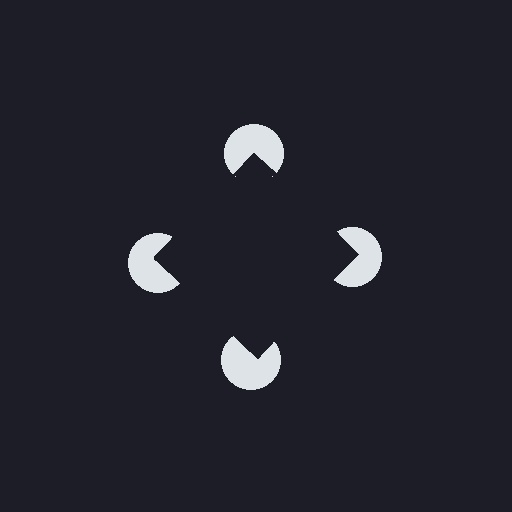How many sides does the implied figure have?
4 sides.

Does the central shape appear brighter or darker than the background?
It typically appears slightly darker than the background, even though no actual brightness change is drawn.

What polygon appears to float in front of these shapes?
An illusory square — its edges are inferred from the aligned wedge cuts in the pac-man discs, not physically drawn.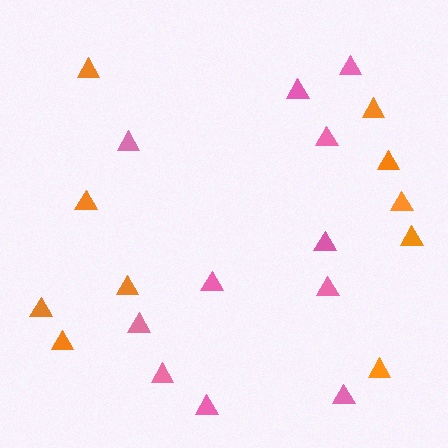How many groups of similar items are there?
There are 2 groups: one group of orange triangles (10) and one group of pink triangles (11).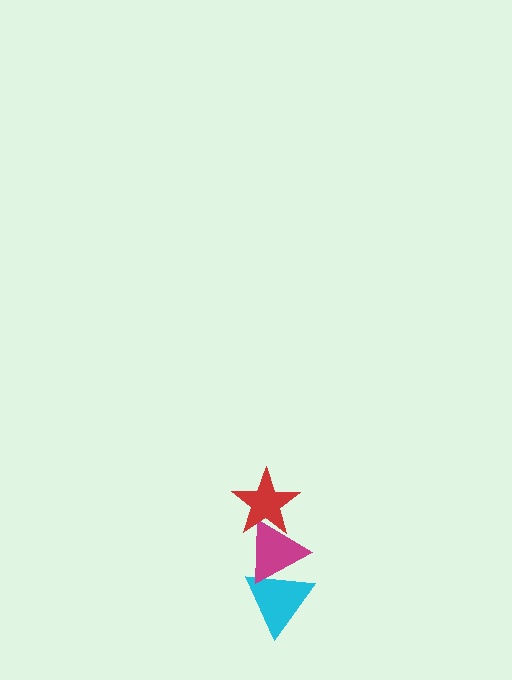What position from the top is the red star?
The red star is 1st from the top.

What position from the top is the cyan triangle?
The cyan triangle is 3rd from the top.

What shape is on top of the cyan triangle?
The magenta triangle is on top of the cyan triangle.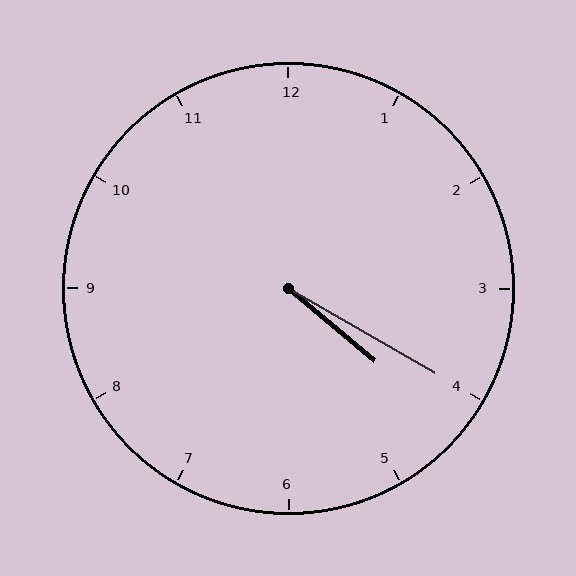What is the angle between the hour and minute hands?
Approximately 10 degrees.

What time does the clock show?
4:20.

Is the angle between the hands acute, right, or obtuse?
It is acute.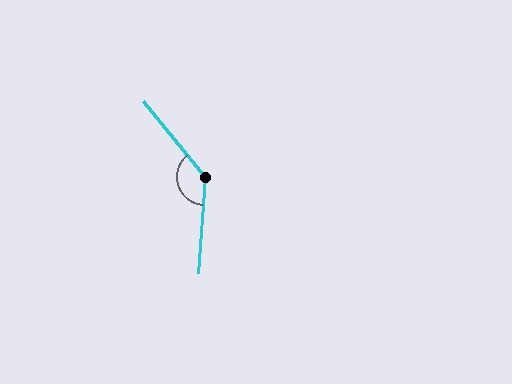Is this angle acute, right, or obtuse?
It is obtuse.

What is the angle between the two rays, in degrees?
Approximately 137 degrees.